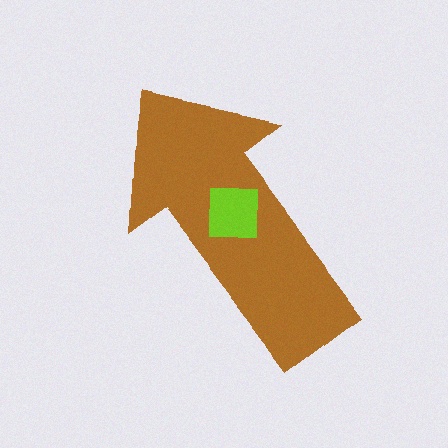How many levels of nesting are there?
2.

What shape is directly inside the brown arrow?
The lime square.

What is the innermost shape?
The lime square.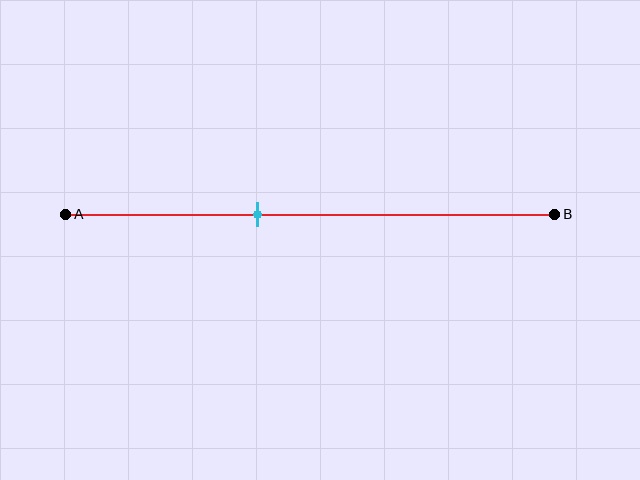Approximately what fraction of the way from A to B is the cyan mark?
The cyan mark is approximately 40% of the way from A to B.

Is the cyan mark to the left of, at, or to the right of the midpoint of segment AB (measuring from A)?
The cyan mark is to the left of the midpoint of segment AB.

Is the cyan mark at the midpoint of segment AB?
No, the mark is at about 40% from A, not at the 50% midpoint.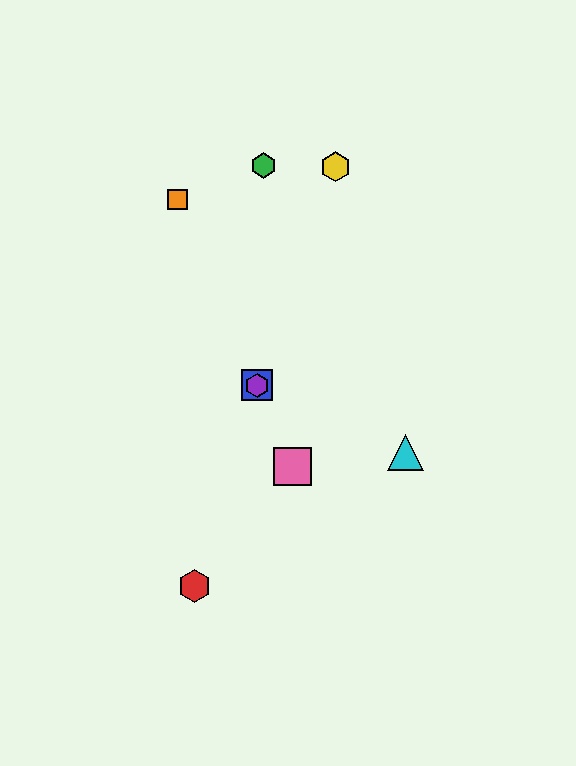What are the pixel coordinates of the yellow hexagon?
The yellow hexagon is at (336, 167).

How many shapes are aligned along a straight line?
4 shapes (the blue square, the purple hexagon, the orange square, the pink square) are aligned along a straight line.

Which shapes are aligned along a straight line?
The blue square, the purple hexagon, the orange square, the pink square are aligned along a straight line.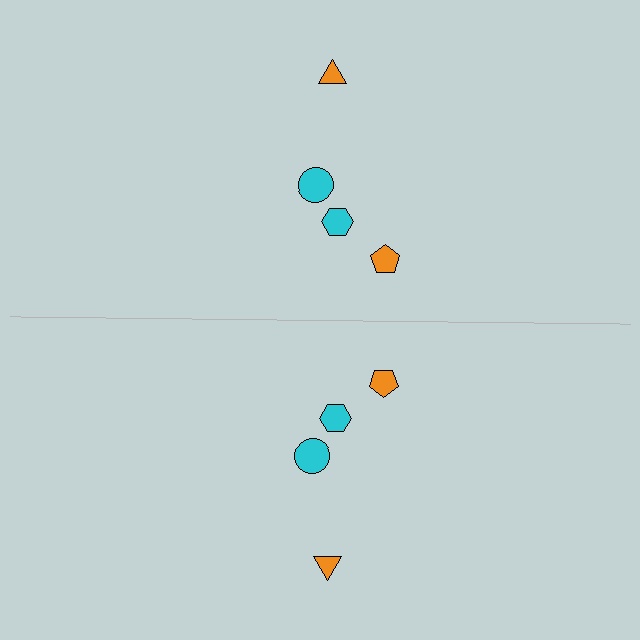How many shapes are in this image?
There are 8 shapes in this image.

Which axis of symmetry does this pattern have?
The pattern has a horizontal axis of symmetry running through the center of the image.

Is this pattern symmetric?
Yes, this pattern has bilateral (reflection) symmetry.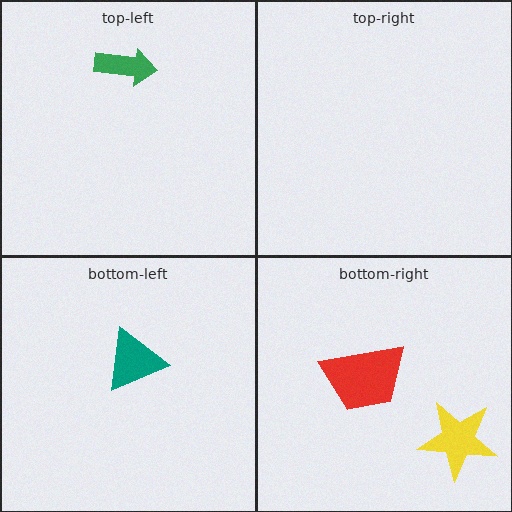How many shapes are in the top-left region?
1.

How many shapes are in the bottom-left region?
1.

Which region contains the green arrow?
The top-left region.